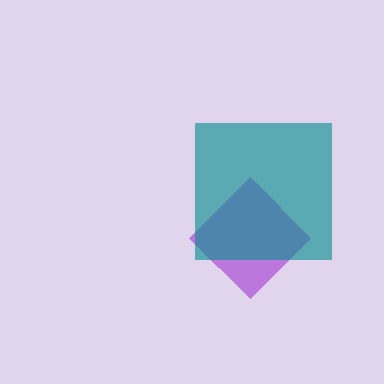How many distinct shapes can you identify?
There are 2 distinct shapes: a purple diamond, a teal square.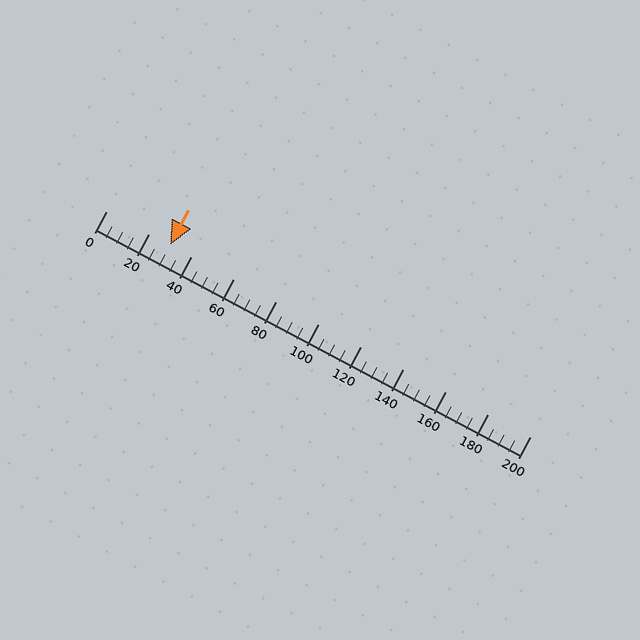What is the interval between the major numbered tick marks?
The major tick marks are spaced 20 units apart.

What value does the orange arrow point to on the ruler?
The orange arrow points to approximately 30.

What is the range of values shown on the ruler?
The ruler shows values from 0 to 200.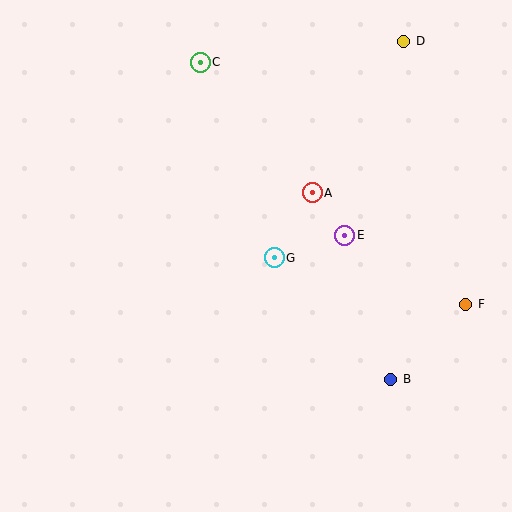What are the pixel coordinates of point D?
Point D is at (404, 41).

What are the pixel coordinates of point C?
Point C is at (200, 62).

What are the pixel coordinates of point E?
Point E is at (345, 235).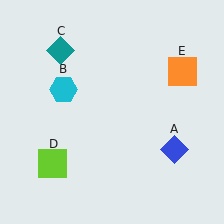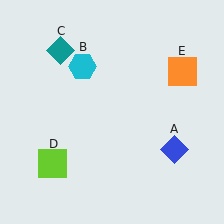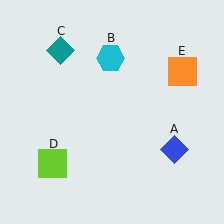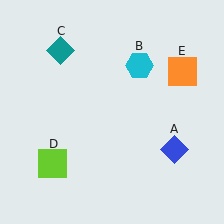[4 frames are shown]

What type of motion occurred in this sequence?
The cyan hexagon (object B) rotated clockwise around the center of the scene.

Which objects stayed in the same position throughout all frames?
Blue diamond (object A) and teal diamond (object C) and lime square (object D) and orange square (object E) remained stationary.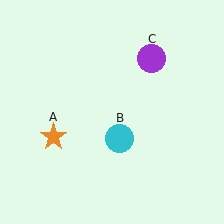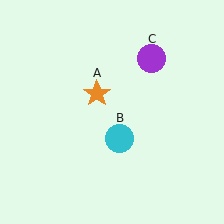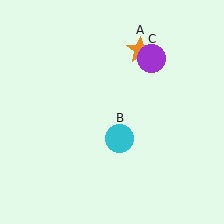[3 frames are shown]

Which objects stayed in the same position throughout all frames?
Cyan circle (object B) and purple circle (object C) remained stationary.